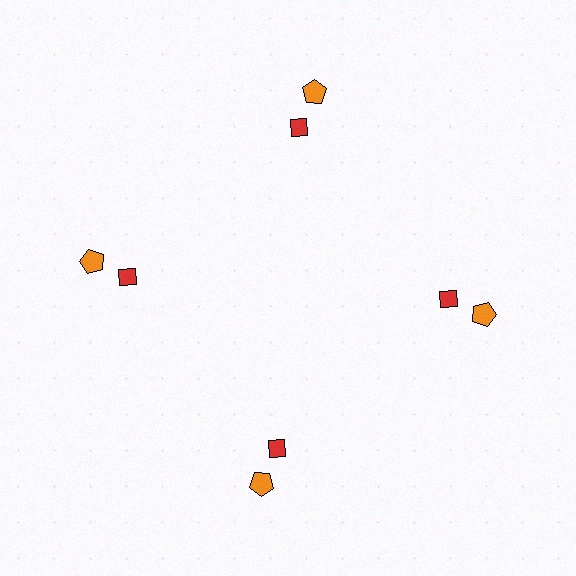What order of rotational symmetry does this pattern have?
This pattern has 4-fold rotational symmetry.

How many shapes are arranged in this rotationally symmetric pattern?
There are 8 shapes, arranged in 4 groups of 2.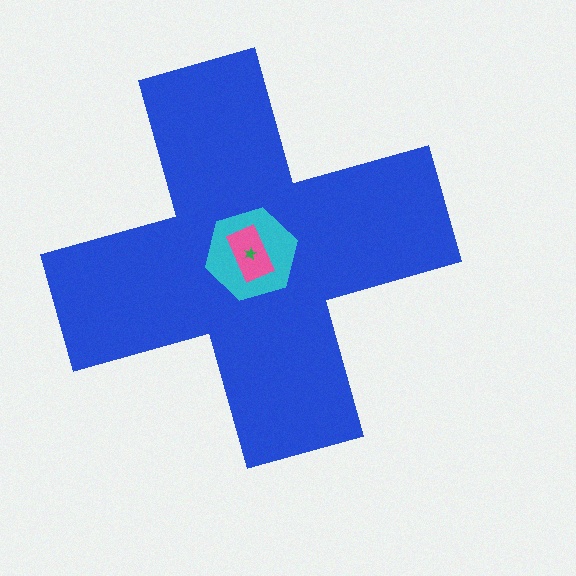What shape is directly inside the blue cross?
The cyan hexagon.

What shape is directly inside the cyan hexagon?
The pink rectangle.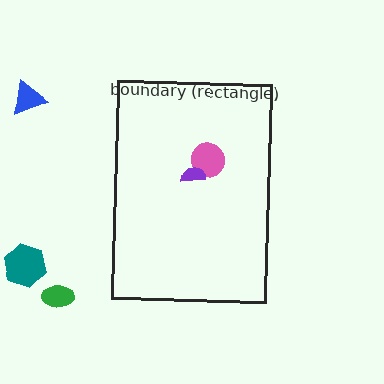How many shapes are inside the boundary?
2 inside, 3 outside.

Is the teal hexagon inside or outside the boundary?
Outside.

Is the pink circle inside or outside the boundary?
Inside.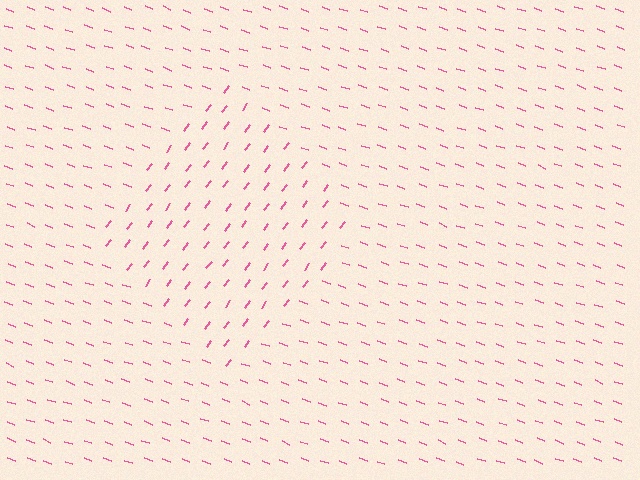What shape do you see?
I see a diamond.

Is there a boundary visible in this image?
Yes, there is a texture boundary formed by a change in line orientation.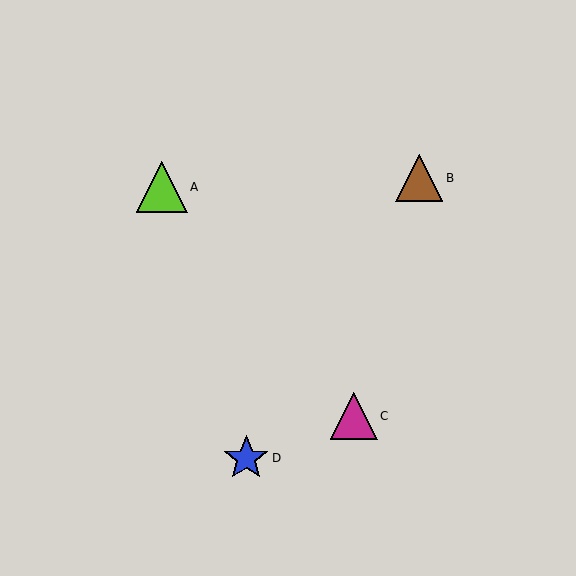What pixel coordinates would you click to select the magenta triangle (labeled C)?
Click at (354, 416) to select the magenta triangle C.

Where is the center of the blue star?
The center of the blue star is at (246, 458).